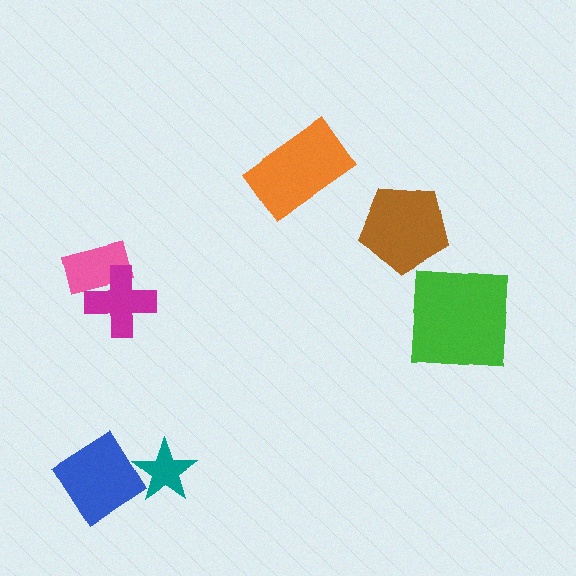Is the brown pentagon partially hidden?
No, no other shape covers it.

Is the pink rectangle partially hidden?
Yes, it is partially covered by another shape.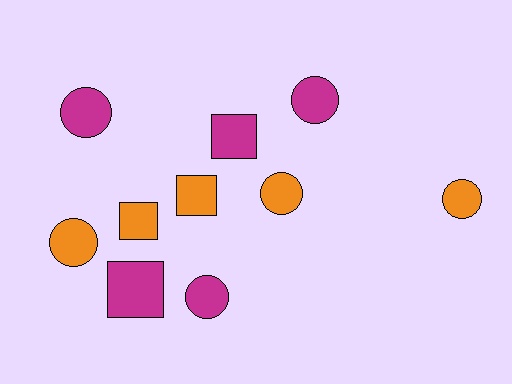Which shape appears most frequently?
Circle, with 6 objects.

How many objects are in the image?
There are 10 objects.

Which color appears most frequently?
Orange, with 5 objects.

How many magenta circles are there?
There are 3 magenta circles.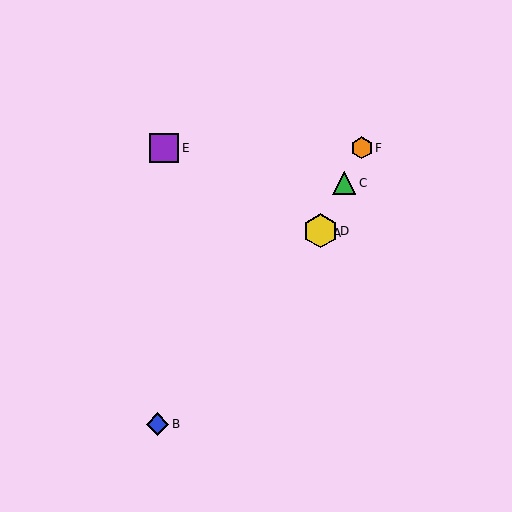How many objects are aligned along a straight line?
4 objects (A, C, D, F) are aligned along a straight line.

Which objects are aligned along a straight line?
Objects A, C, D, F are aligned along a straight line.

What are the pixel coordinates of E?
Object E is at (164, 148).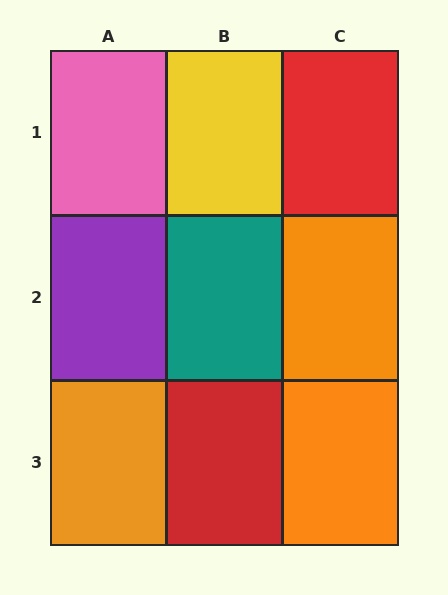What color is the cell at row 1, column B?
Yellow.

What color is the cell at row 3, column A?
Orange.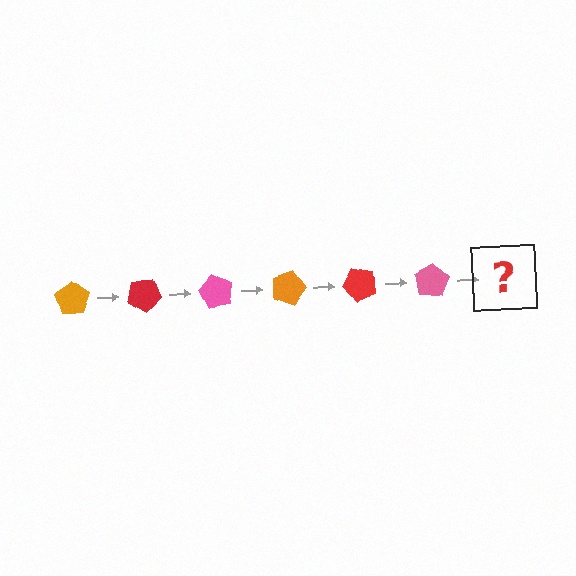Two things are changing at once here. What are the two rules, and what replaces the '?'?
The two rules are that it rotates 30 degrees each step and the color cycles through orange, red, and pink. The '?' should be an orange pentagon, rotated 180 degrees from the start.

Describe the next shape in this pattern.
It should be an orange pentagon, rotated 180 degrees from the start.